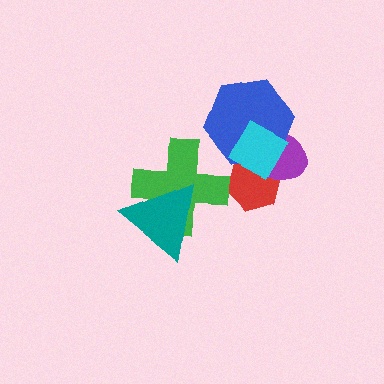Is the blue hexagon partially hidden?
Yes, it is partially covered by another shape.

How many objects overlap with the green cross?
1 object overlaps with the green cross.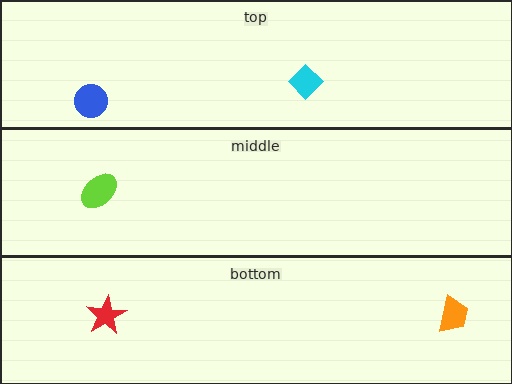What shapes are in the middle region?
The lime ellipse.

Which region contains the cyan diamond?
The top region.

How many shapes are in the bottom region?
2.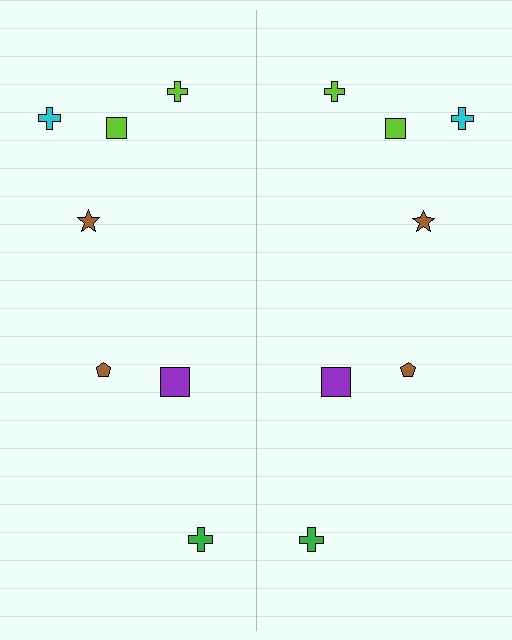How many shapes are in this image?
There are 14 shapes in this image.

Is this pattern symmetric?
Yes, this pattern has bilateral (reflection) symmetry.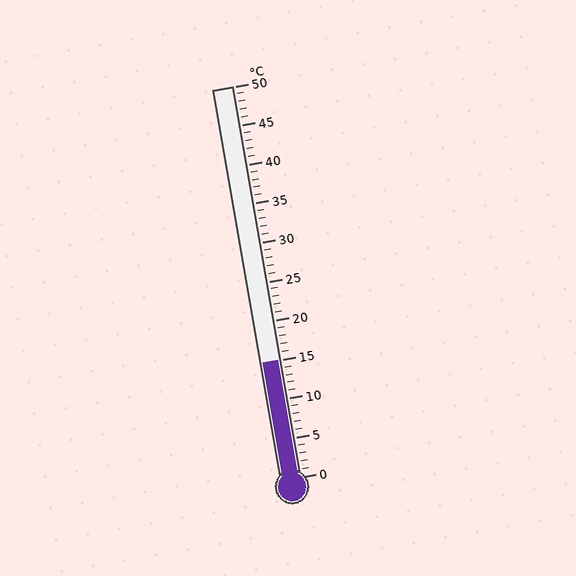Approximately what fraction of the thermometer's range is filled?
The thermometer is filled to approximately 30% of its range.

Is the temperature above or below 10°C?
The temperature is above 10°C.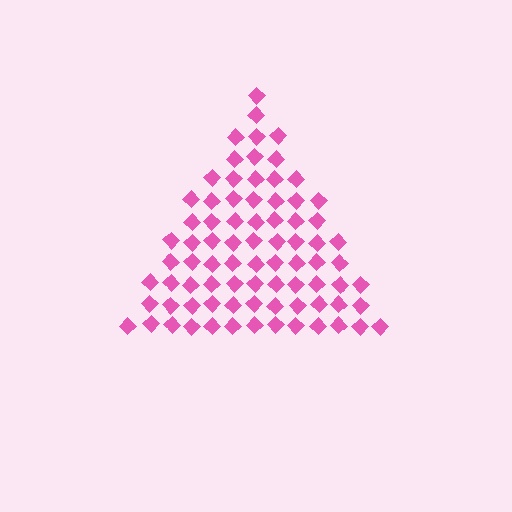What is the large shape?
The large shape is a triangle.